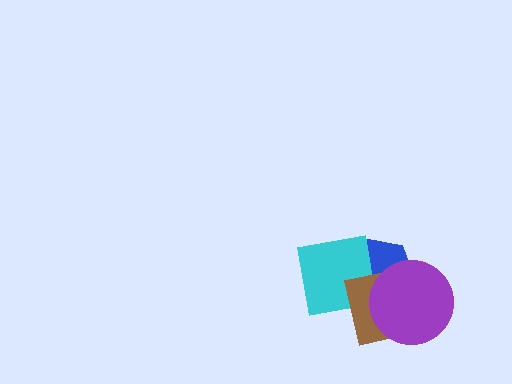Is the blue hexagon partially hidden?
Yes, it is partially covered by another shape.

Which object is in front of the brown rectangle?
The purple circle is in front of the brown rectangle.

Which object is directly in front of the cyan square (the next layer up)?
The brown rectangle is directly in front of the cyan square.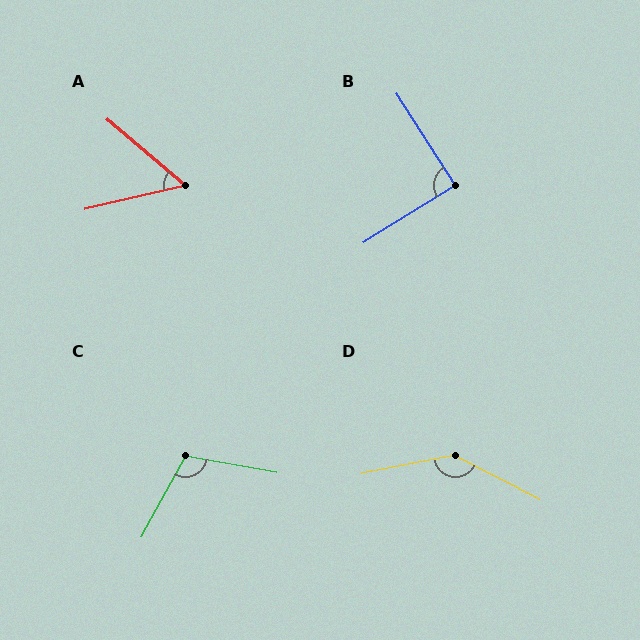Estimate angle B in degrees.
Approximately 89 degrees.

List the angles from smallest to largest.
A (53°), B (89°), C (109°), D (141°).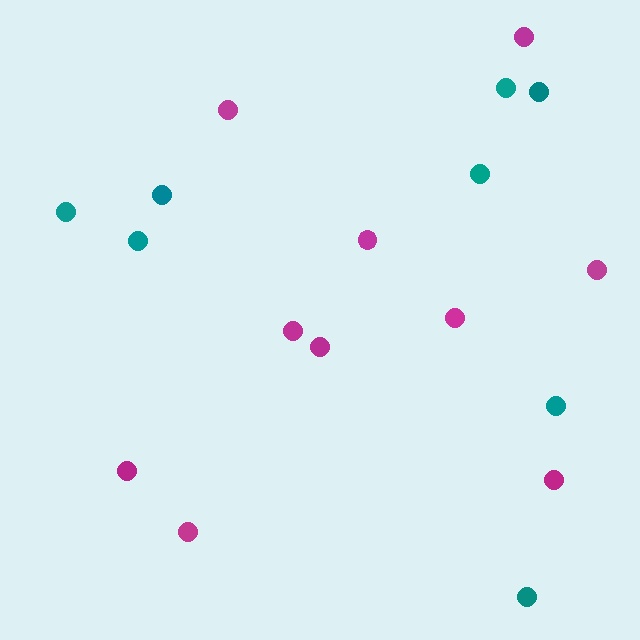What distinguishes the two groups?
There are 2 groups: one group of magenta circles (10) and one group of teal circles (8).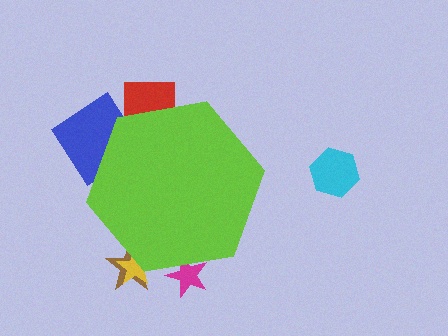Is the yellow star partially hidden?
Yes, the yellow star is partially hidden behind the lime hexagon.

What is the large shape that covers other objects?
A lime hexagon.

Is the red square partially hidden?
Yes, the red square is partially hidden behind the lime hexagon.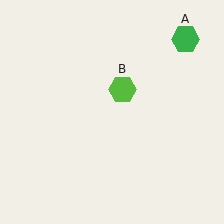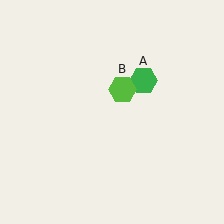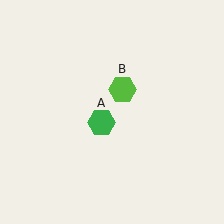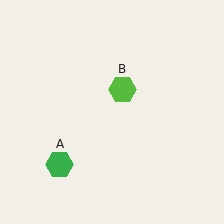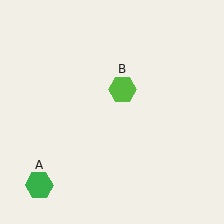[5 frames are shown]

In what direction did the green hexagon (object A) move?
The green hexagon (object A) moved down and to the left.